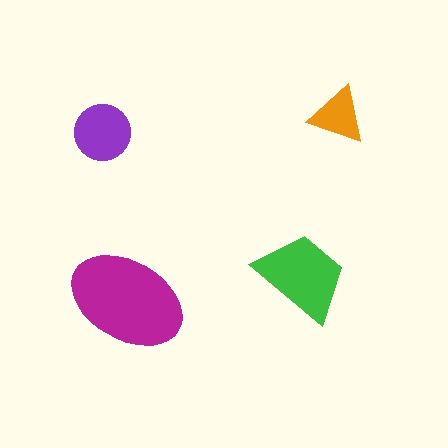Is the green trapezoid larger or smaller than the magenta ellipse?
Smaller.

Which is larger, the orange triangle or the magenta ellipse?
The magenta ellipse.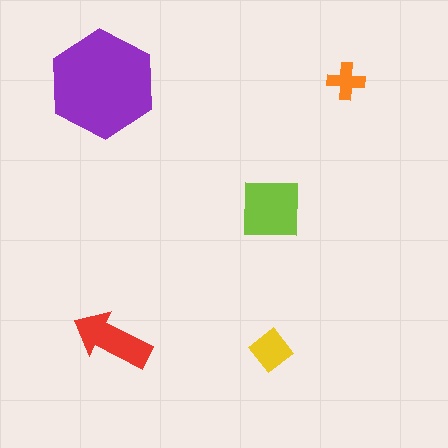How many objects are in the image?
There are 5 objects in the image.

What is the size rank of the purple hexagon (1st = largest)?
1st.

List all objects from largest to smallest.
The purple hexagon, the lime square, the red arrow, the yellow diamond, the orange cross.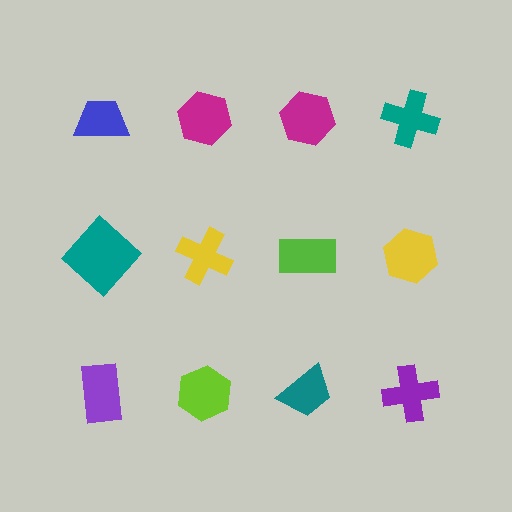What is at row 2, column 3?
A lime rectangle.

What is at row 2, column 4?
A yellow hexagon.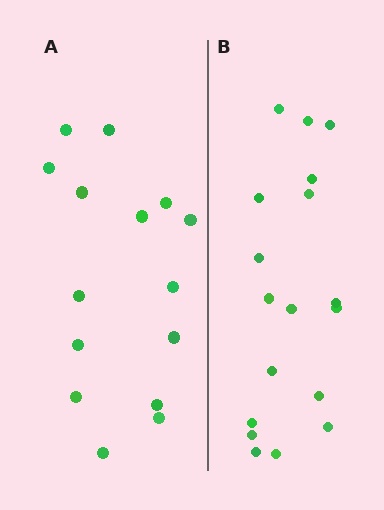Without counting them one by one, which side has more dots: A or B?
Region B (the right region) has more dots.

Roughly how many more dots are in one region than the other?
Region B has just a few more — roughly 2 or 3 more dots than region A.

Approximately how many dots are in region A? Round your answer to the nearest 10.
About 20 dots. (The exact count is 15, which rounds to 20.)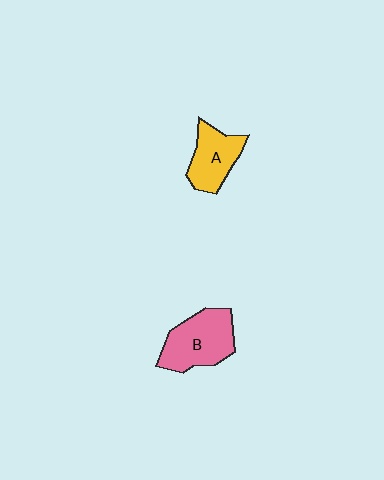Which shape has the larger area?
Shape B (pink).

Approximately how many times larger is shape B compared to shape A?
Approximately 1.3 times.